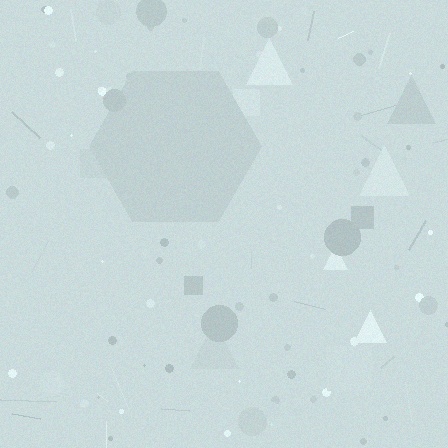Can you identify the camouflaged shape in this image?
The camouflaged shape is a hexagon.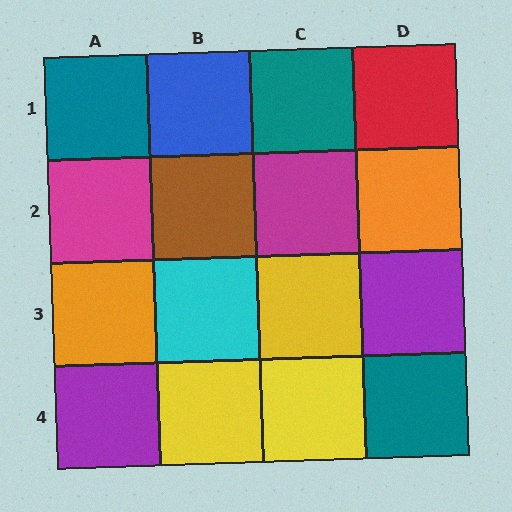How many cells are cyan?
1 cell is cyan.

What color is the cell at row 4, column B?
Yellow.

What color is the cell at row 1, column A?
Teal.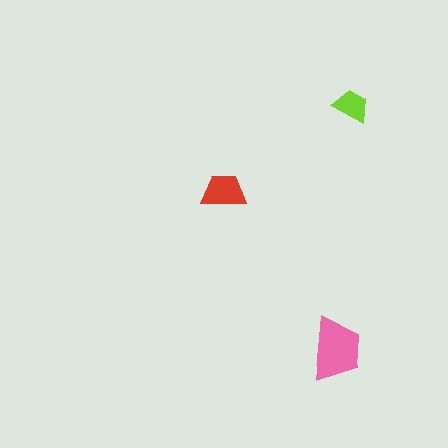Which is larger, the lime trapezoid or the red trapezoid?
The red one.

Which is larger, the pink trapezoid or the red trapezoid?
The pink one.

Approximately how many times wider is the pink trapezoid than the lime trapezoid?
About 2 times wider.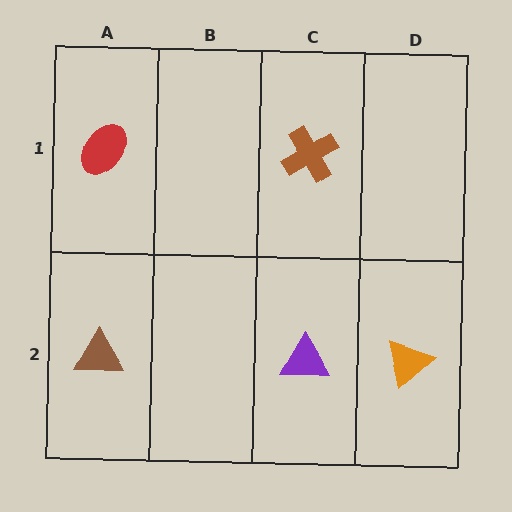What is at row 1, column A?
A red ellipse.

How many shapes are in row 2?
3 shapes.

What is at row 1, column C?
A brown cross.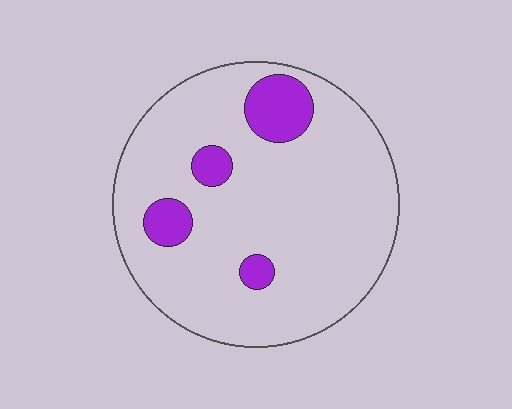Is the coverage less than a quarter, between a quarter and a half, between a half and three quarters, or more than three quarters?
Less than a quarter.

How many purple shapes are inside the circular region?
4.